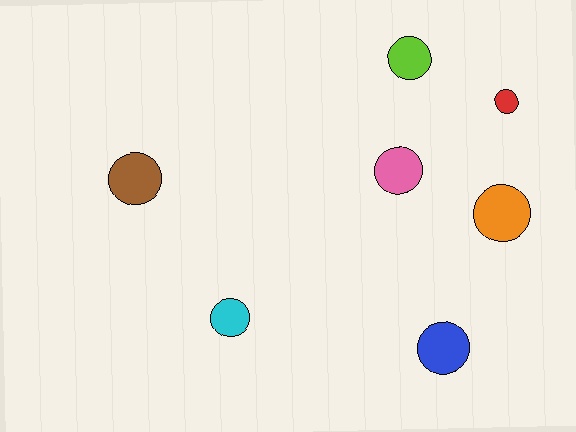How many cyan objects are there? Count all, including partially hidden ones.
There is 1 cyan object.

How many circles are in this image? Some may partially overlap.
There are 7 circles.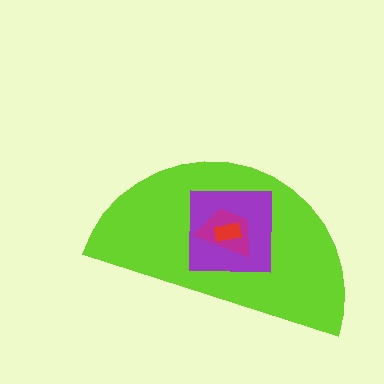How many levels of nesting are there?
4.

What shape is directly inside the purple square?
The magenta trapezoid.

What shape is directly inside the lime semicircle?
The purple square.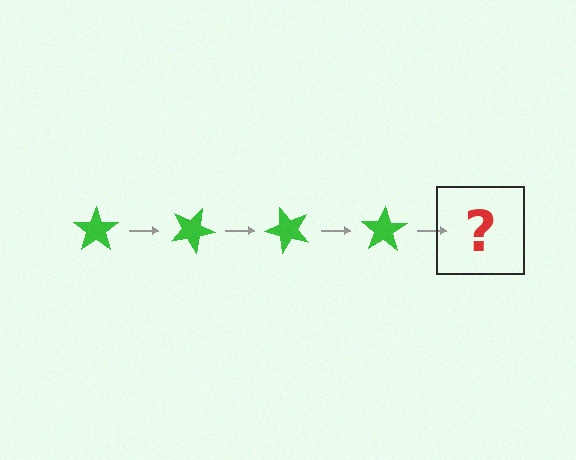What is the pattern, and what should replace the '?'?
The pattern is that the star rotates 25 degrees each step. The '?' should be a green star rotated 100 degrees.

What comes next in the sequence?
The next element should be a green star rotated 100 degrees.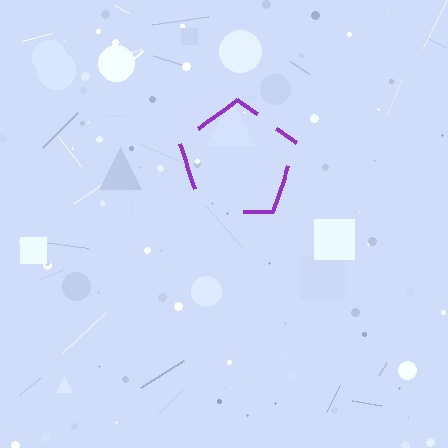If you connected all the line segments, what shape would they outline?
They would outline a pentagon.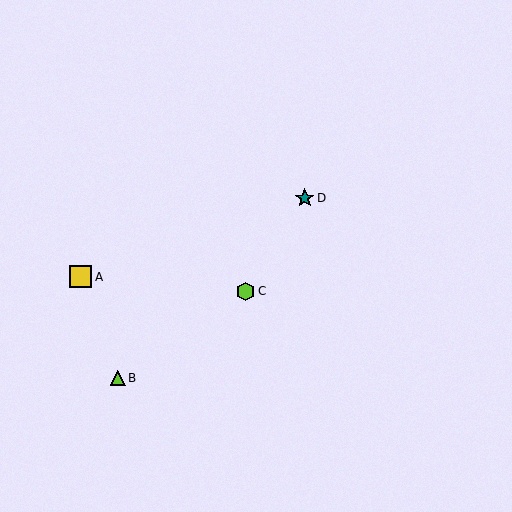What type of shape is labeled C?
Shape C is a lime hexagon.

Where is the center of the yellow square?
The center of the yellow square is at (81, 277).